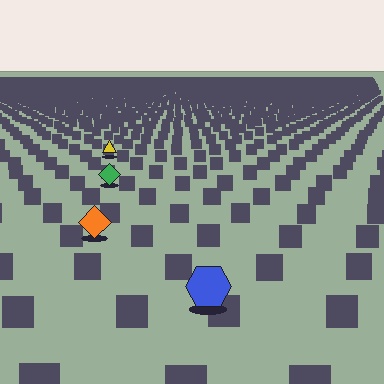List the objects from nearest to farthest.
From nearest to farthest: the blue hexagon, the orange diamond, the green diamond, the yellow triangle.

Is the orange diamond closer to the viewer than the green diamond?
Yes. The orange diamond is closer — you can tell from the texture gradient: the ground texture is coarser near it.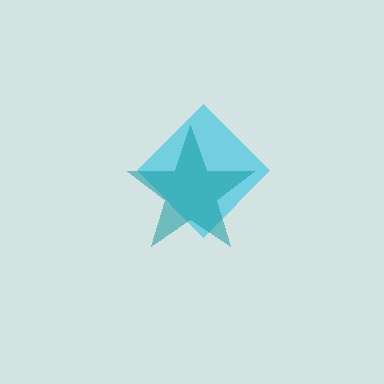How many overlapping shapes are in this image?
There are 2 overlapping shapes in the image.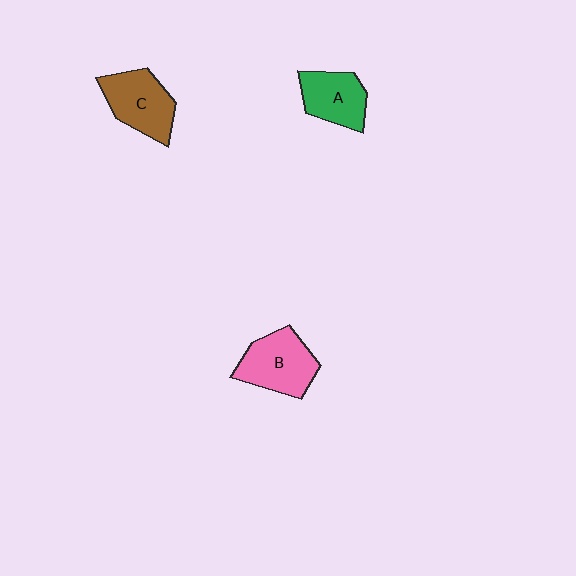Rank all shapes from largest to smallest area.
From largest to smallest: B (pink), C (brown), A (green).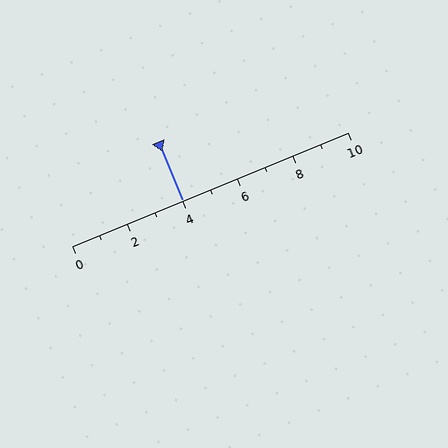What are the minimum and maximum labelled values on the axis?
The axis runs from 0 to 10.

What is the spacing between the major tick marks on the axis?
The major ticks are spaced 2 apart.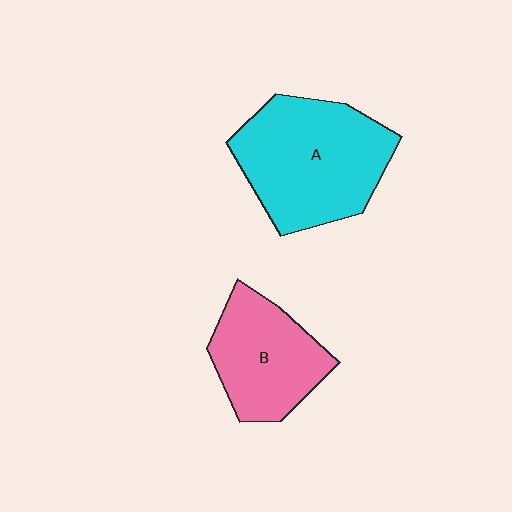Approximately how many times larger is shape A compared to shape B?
Approximately 1.5 times.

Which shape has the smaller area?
Shape B (pink).